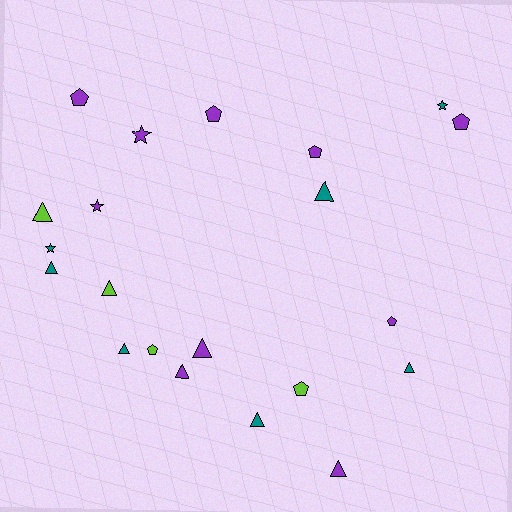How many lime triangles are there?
There are 2 lime triangles.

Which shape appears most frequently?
Triangle, with 10 objects.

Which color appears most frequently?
Purple, with 10 objects.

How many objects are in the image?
There are 21 objects.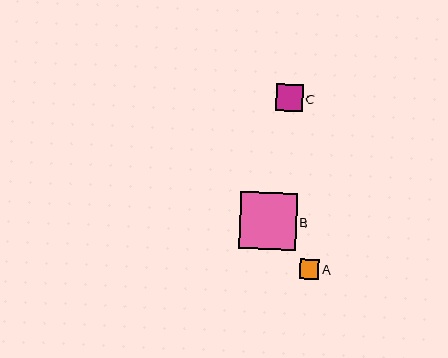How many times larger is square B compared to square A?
Square B is approximately 2.9 times the size of square A.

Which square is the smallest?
Square A is the smallest with a size of approximately 19 pixels.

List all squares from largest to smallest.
From largest to smallest: B, C, A.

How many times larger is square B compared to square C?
Square B is approximately 2.1 times the size of square C.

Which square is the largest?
Square B is the largest with a size of approximately 56 pixels.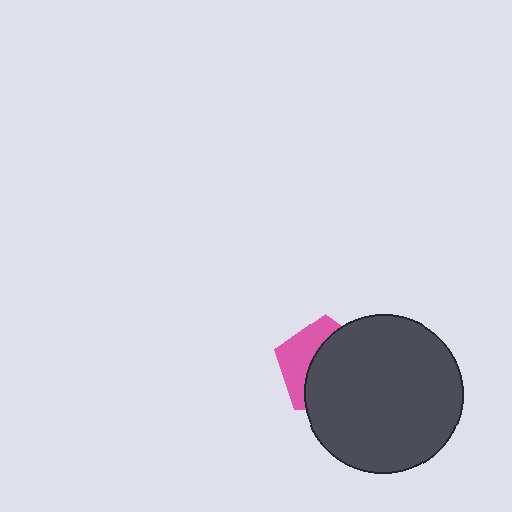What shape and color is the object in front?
The object in front is a dark gray circle.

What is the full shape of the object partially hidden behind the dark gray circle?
The partially hidden object is a pink pentagon.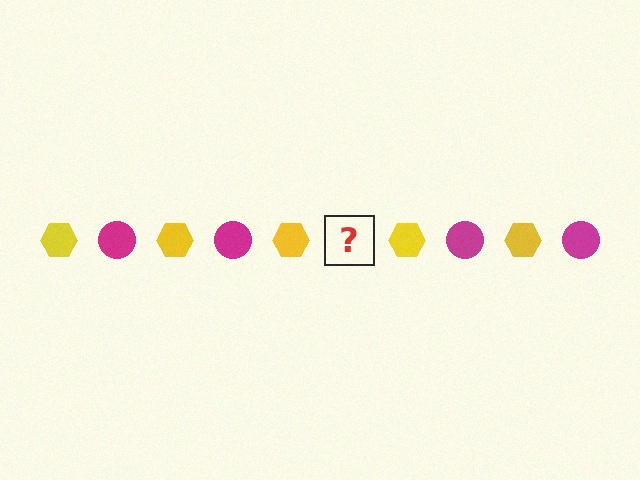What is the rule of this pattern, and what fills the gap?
The rule is that the pattern alternates between yellow hexagon and magenta circle. The gap should be filled with a magenta circle.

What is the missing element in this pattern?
The missing element is a magenta circle.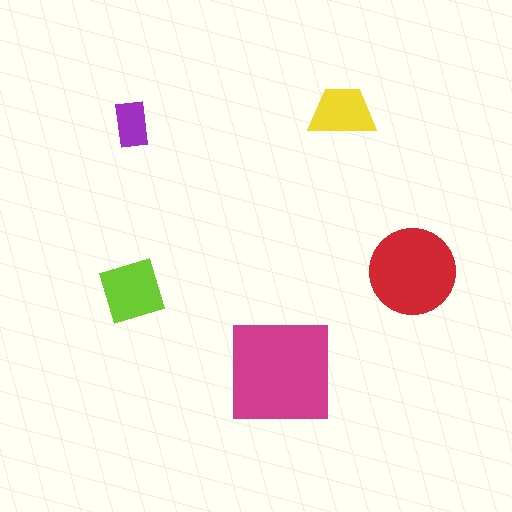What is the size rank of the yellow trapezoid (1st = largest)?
4th.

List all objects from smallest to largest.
The purple rectangle, the yellow trapezoid, the lime diamond, the red circle, the magenta square.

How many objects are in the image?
There are 5 objects in the image.